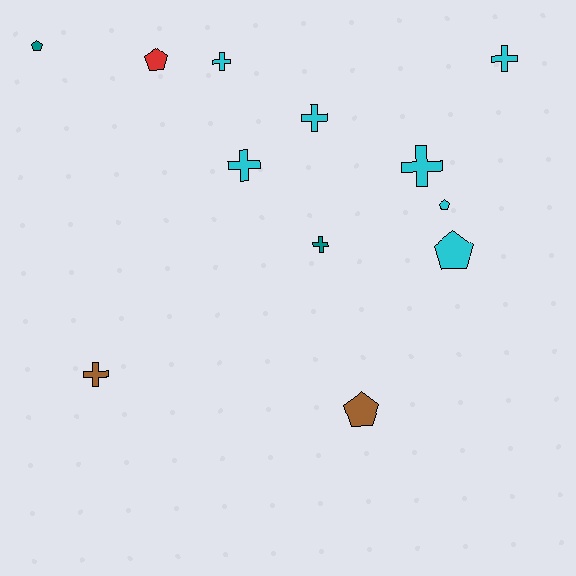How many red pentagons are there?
There is 1 red pentagon.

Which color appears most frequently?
Cyan, with 7 objects.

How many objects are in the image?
There are 12 objects.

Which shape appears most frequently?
Cross, with 7 objects.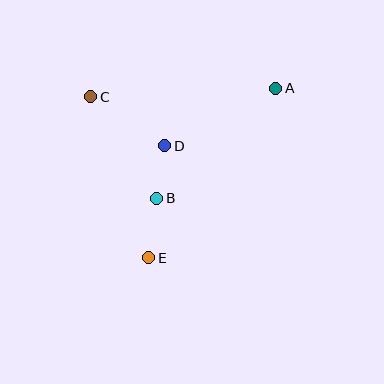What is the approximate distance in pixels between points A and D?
The distance between A and D is approximately 125 pixels.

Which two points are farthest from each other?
Points A and E are farthest from each other.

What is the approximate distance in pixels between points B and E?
The distance between B and E is approximately 60 pixels.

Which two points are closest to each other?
Points B and D are closest to each other.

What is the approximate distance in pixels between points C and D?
The distance between C and D is approximately 89 pixels.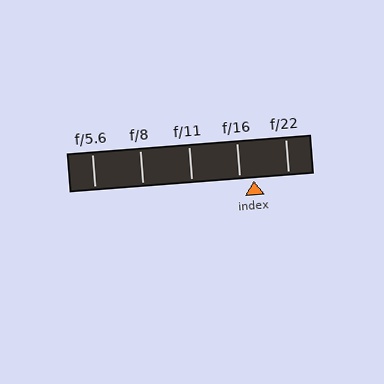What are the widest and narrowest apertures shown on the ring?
The widest aperture shown is f/5.6 and the narrowest is f/22.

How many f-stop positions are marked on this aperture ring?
There are 5 f-stop positions marked.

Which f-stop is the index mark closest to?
The index mark is closest to f/16.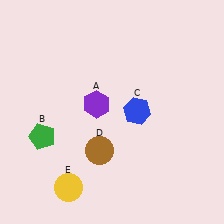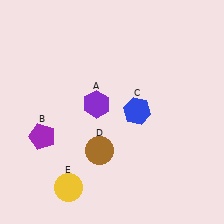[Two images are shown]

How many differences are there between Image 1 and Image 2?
There is 1 difference between the two images.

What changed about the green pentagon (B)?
In Image 1, B is green. In Image 2, it changed to purple.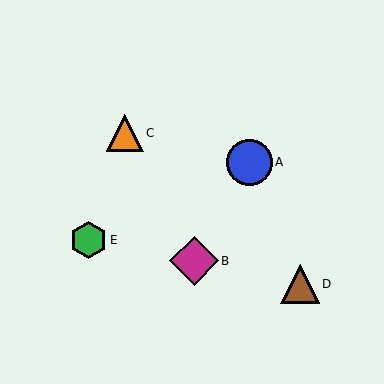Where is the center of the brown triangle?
The center of the brown triangle is at (300, 284).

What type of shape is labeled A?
Shape A is a blue circle.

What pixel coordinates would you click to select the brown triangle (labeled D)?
Click at (300, 284) to select the brown triangle D.